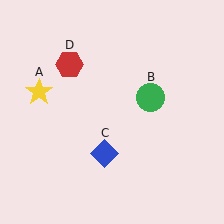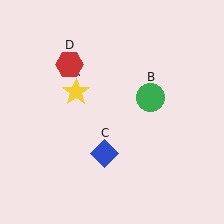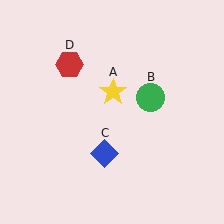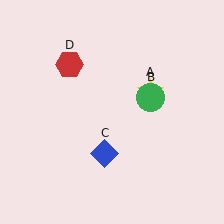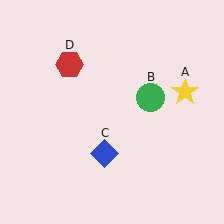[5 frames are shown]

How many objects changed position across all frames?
1 object changed position: yellow star (object A).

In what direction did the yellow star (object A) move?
The yellow star (object A) moved right.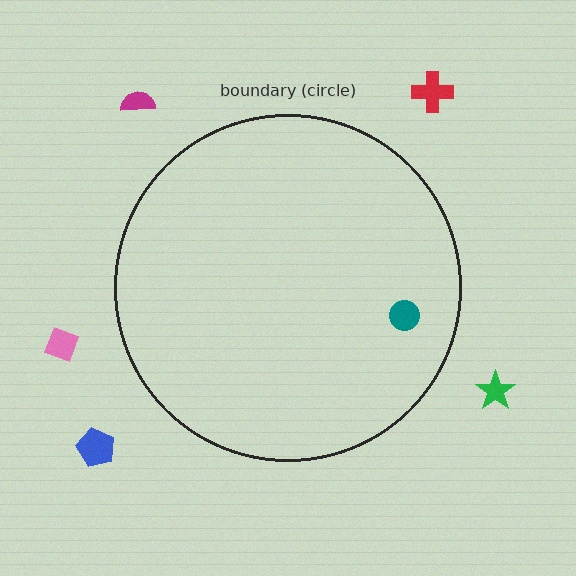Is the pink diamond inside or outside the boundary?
Outside.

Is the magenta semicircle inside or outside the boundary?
Outside.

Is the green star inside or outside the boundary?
Outside.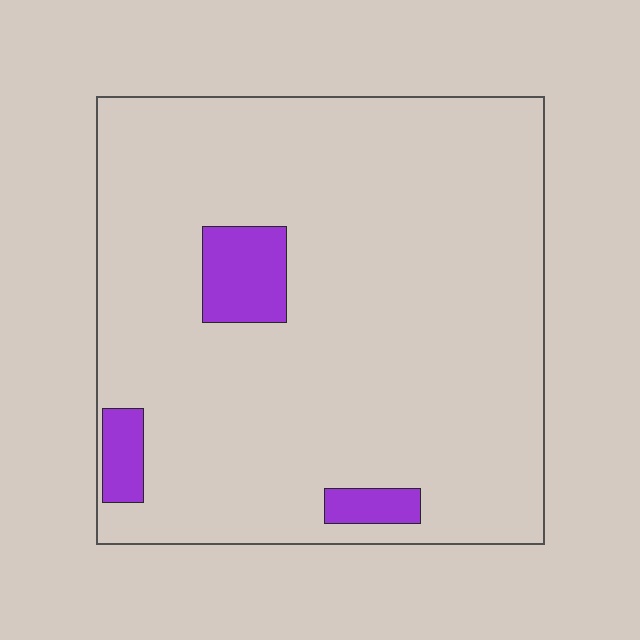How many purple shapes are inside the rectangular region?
3.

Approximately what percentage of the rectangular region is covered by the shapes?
Approximately 10%.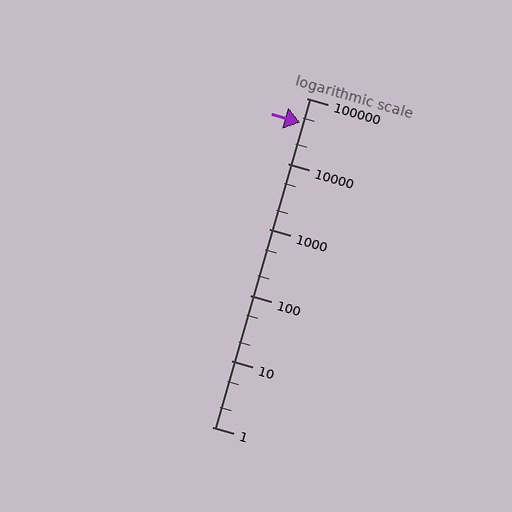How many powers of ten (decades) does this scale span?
The scale spans 5 decades, from 1 to 100000.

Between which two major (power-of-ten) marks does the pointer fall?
The pointer is between 10000 and 100000.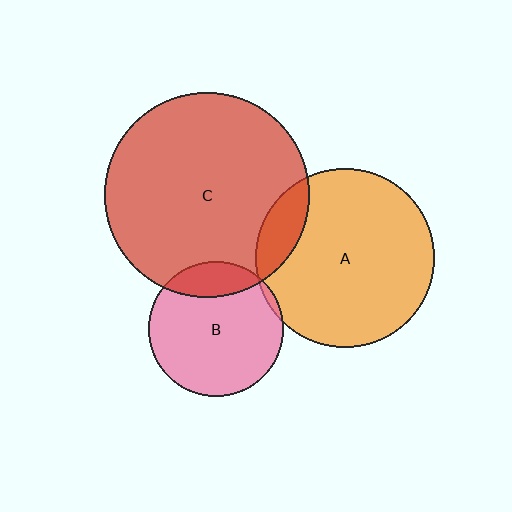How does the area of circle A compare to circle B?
Approximately 1.8 times.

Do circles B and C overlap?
Yes.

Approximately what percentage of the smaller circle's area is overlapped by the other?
Approximately 20%.